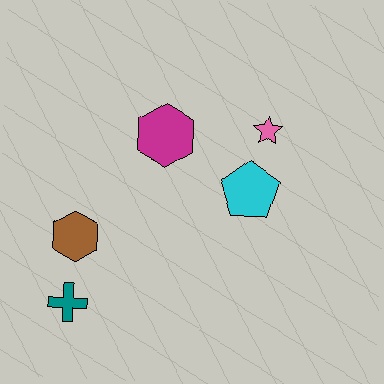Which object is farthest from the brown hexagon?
The pink star is farthest from the brown hexagon.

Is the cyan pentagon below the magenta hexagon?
Yes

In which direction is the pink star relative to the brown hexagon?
The pink star is to the right of the brown hexagon.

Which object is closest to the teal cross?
The brown hexagon is closest to the teal cross.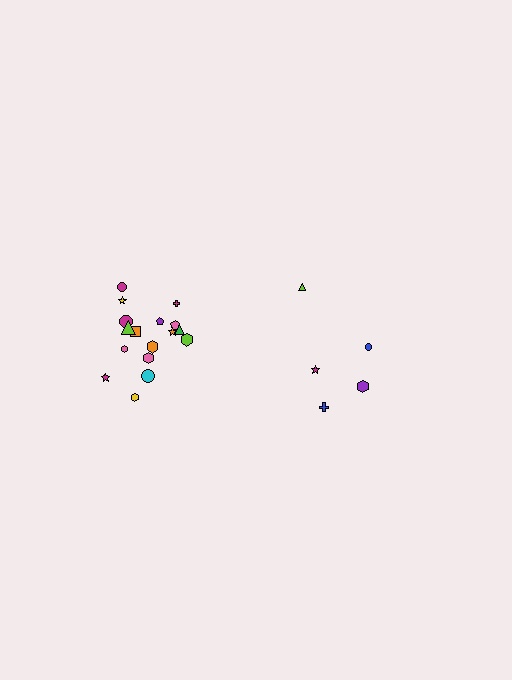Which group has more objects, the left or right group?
The left group.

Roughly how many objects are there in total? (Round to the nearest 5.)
Roughly 25 objects in total.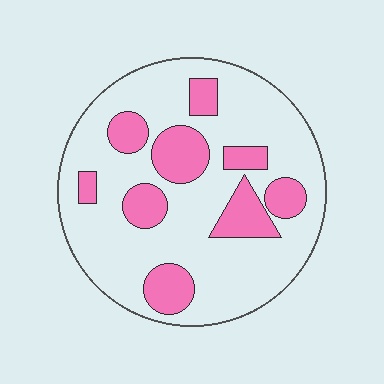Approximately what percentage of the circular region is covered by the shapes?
Approximately 25%.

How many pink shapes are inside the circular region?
9.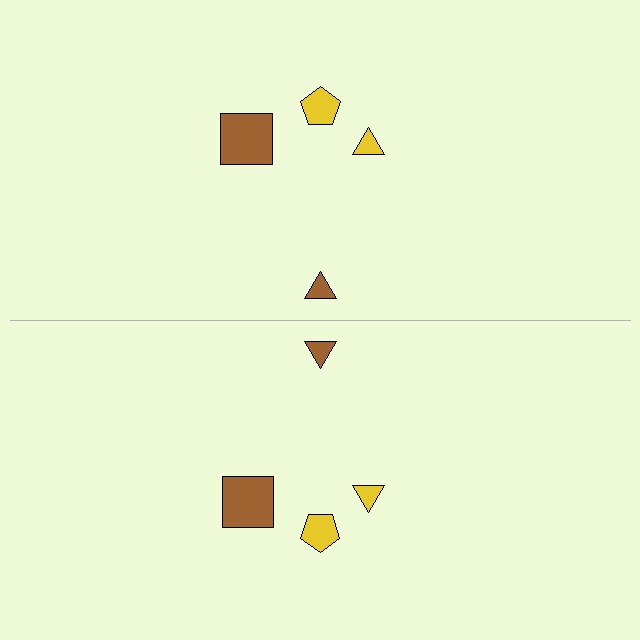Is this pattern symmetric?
Yes, this pattern has bilateral (reflection) symmetry.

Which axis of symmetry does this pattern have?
The pattern has a horizontal axis of symmetry running through the center of the image.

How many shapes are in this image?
There are 8 shapes in this image.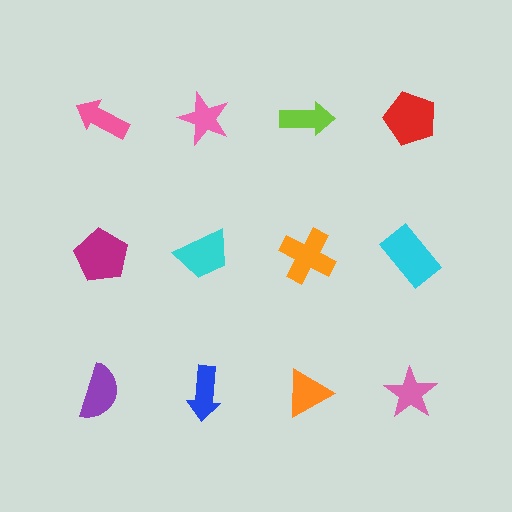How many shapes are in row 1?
4 shapes.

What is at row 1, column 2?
A pink star.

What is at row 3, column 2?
A blue arrow.